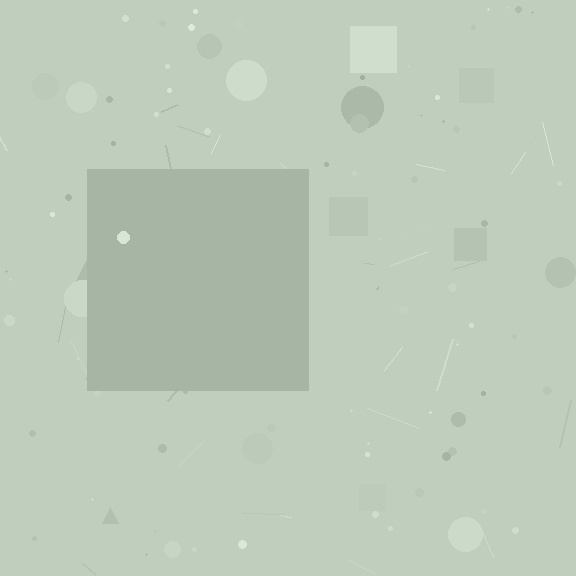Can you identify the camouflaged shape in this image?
The camouflaged shape is a square.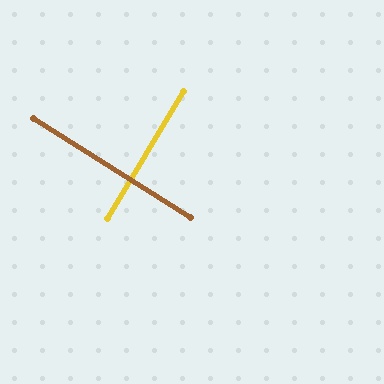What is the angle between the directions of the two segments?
Approximately 88 degrees.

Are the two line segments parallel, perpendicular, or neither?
Perpendicular — they meet at approximately 88°.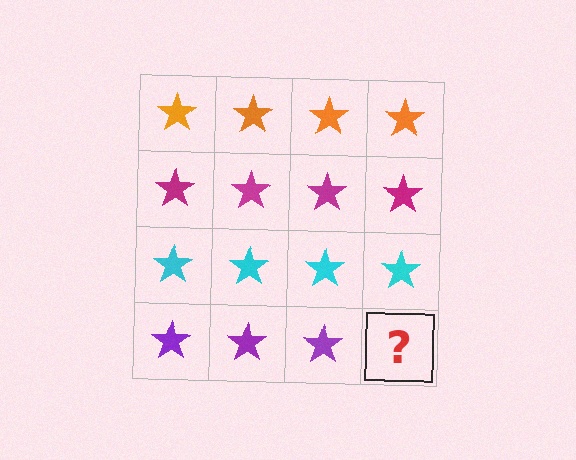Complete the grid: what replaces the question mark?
The question mark should be replaced with a purple star.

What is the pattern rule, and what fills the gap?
The rule is that each row has a consistent color. The gap should be filled with a purple star.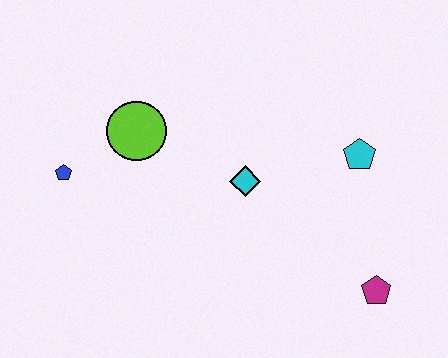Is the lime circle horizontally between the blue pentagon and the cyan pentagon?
Yes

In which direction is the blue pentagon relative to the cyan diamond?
The blue pentagon is to the left of the cyan diamond.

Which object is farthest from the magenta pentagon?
The blue pentagon is farthest from the magenta pentagon.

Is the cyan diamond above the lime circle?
No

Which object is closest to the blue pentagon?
The lime circle is closest to the blue pentagon.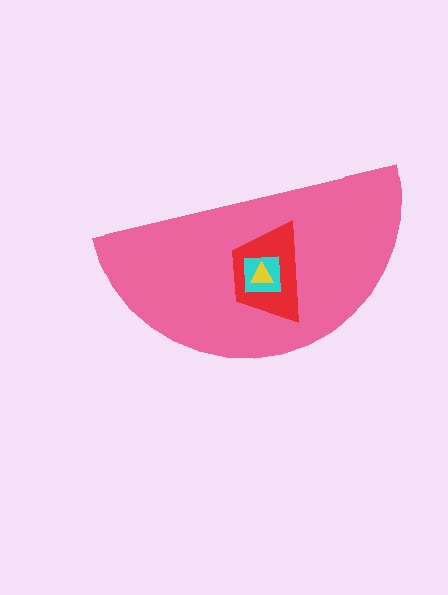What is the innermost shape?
The yellow triangle.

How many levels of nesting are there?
4.